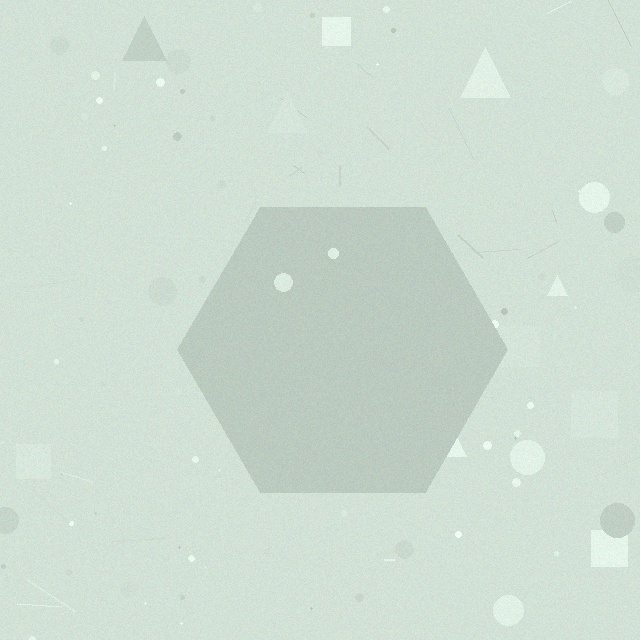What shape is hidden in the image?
A hexagon is hidden in the image.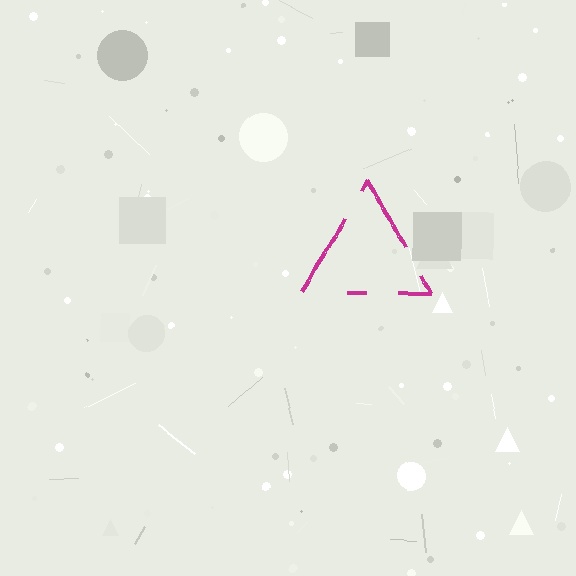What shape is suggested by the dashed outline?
The dashed outline suggests a triangle.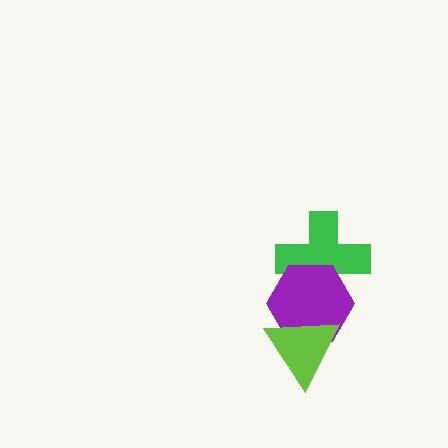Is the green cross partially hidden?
Yes, it is partially covered by another shape.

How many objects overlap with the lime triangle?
1 object overlaps with the lime triangle.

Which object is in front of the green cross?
The purple hexagon is in front of the green cross.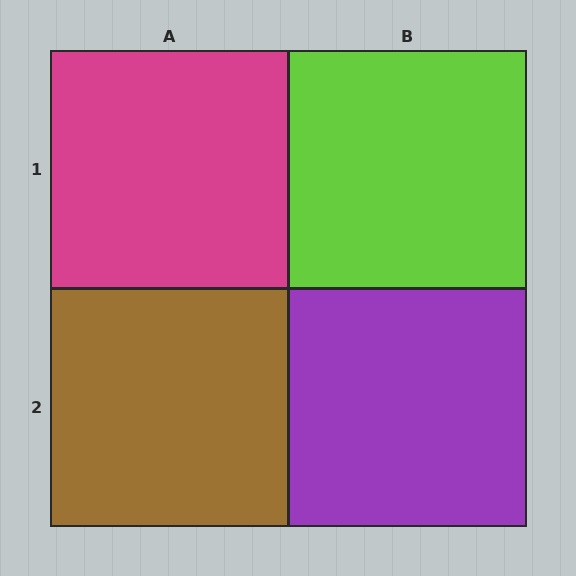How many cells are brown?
1 cell is brown.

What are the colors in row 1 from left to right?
Magenta, lime.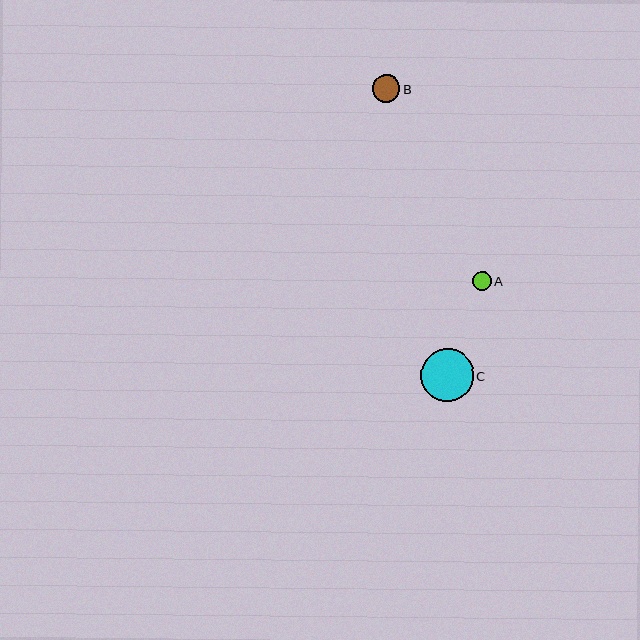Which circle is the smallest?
Circle A is the smallest with a size of approximately 19 pixels.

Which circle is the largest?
Circle C is the largest with a size of approximately 53 pixels.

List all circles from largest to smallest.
From largest to smallest: C, B, A.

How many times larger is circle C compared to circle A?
Circle C is approximately 2.7 times the size of circle A.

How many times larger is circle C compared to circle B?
Circle C is approximately 1.9 times the size of circle B.